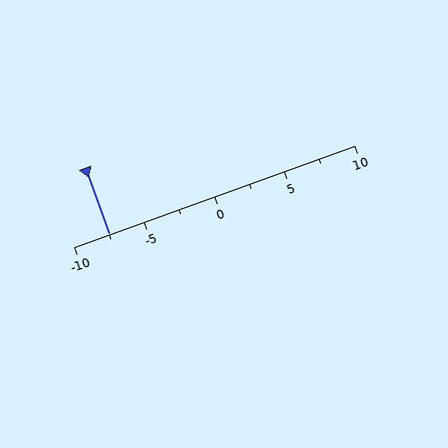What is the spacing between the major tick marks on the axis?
The major ticks are spaced 5 apart.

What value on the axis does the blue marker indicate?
The marker indicates approximately -7.5.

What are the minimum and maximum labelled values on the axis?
The axis runs from -10 to 10.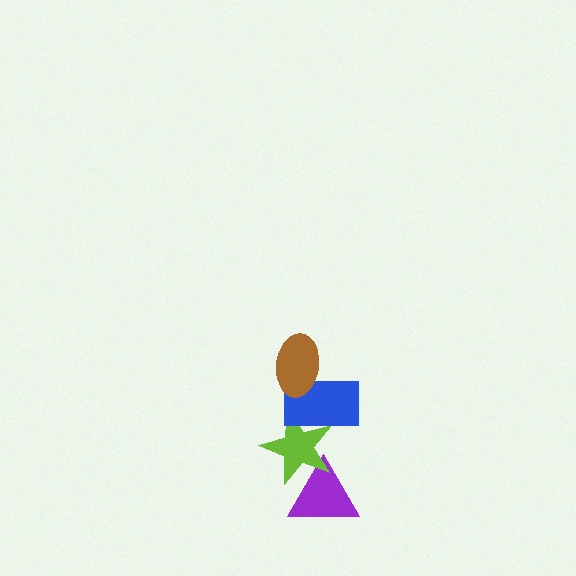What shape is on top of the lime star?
The blue rectangle is on top of the lime star.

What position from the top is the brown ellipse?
The brown ellipse is 1st from the top.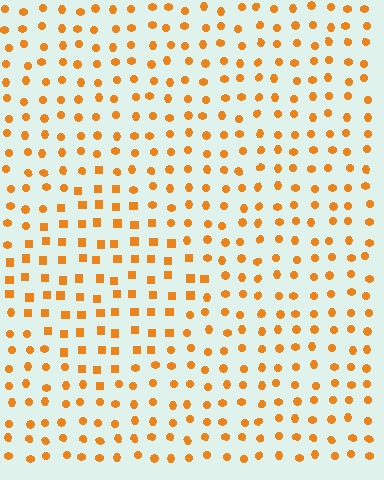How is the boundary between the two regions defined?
The boundary is defined by a change in element shape: squares inside vs. circles outside. All elements share the same color and spacing.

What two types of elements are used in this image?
The image uses squares inside the diamond region and circles outside it.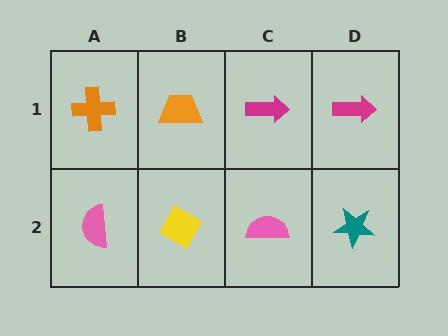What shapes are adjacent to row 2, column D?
A magenta arrow (row 1, column D), a pink semicircle (row 2, column C).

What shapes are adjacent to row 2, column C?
A magenta arrow (row 1, column C), a yellow diamond (row 2, column B), a teal star (row 2, column D).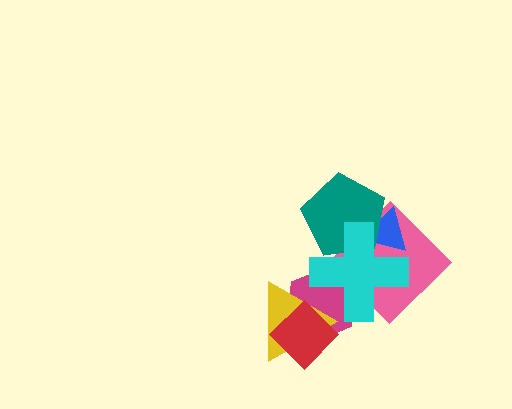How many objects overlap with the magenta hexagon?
3 objects overlap with the magenta hexagon.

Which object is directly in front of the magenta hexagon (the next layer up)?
The yellow triangle is directly in front of the magenta hexagon.